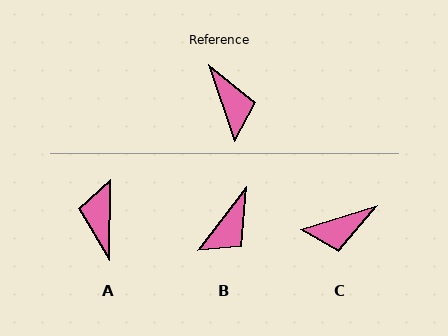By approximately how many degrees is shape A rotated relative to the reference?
Approximately 160 degrees counter-clockwise.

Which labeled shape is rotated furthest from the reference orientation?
A, about 160 degrees away.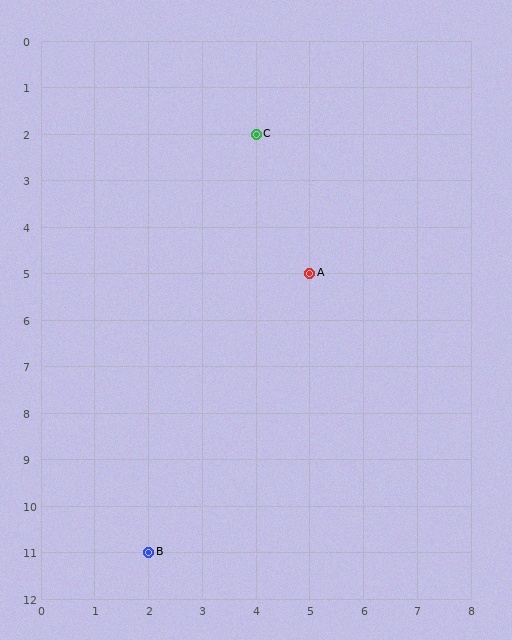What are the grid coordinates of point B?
Point B is at grid coordinates (2, 11).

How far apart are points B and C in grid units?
Points B and C are 2 columns and 9 rows apart (about 9.2 grid units diagonally).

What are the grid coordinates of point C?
Point C is at grid coordinates (4, 2).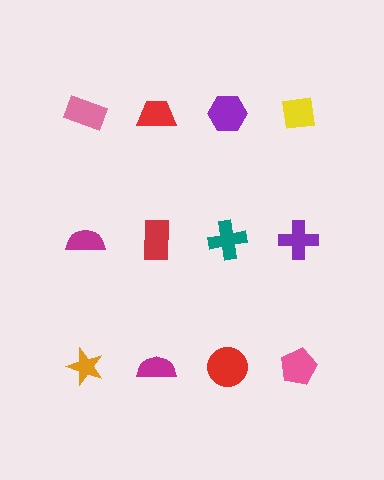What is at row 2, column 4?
A purple cross.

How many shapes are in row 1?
4 shapes.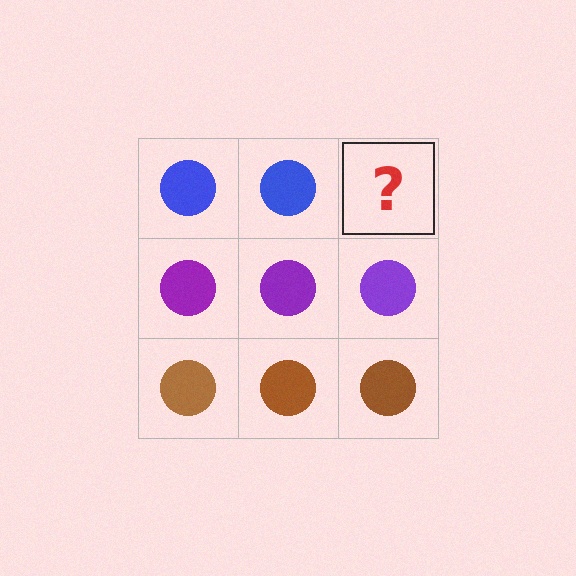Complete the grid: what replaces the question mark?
The question mark should be replaced with a blue circle.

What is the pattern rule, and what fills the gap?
The rule is that each row has a consistent color. The gap should be filled with a blue circle.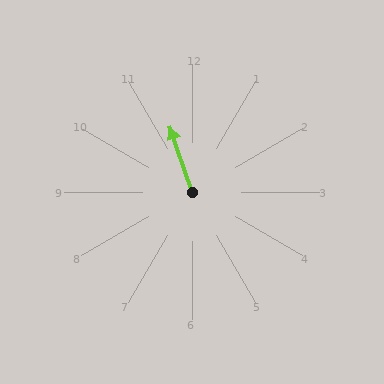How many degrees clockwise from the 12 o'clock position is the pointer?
Approximately 341 degrees.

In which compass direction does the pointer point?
North.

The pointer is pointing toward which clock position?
Roughly 11 o'clock.